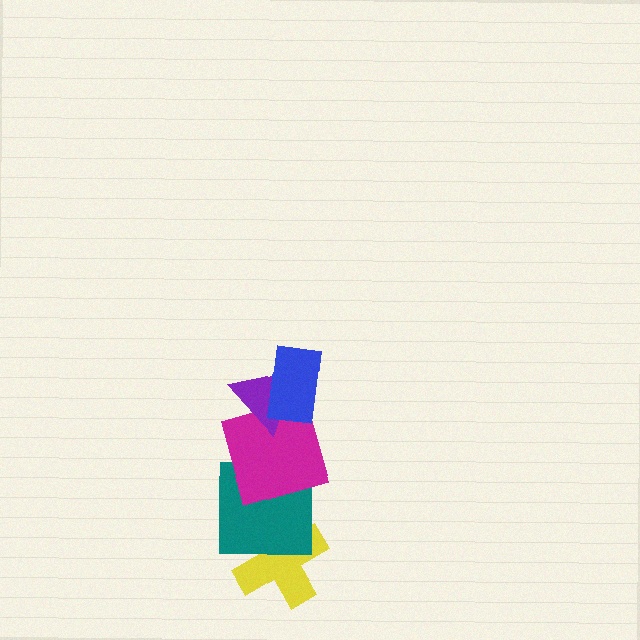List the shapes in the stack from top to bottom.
From top to bottom: the blue rectangle, the purple triangle, the magenta square, the teal square, the yellow cross.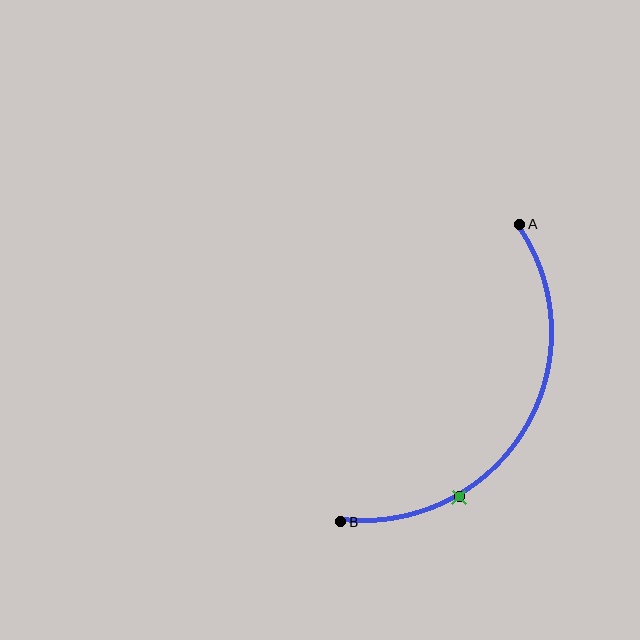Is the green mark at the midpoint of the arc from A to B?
No. The green mark lies on the arc but is closer to endpoint B. The arc midpoint would be at the point on the curve equidistant along the arc from both A and B.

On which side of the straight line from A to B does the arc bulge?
The arc bulges to the right of the straight line connecting A and B.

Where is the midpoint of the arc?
The arc midpoint is the point on the curve farthest from the straight line joining A and B. It sits to the right of that line.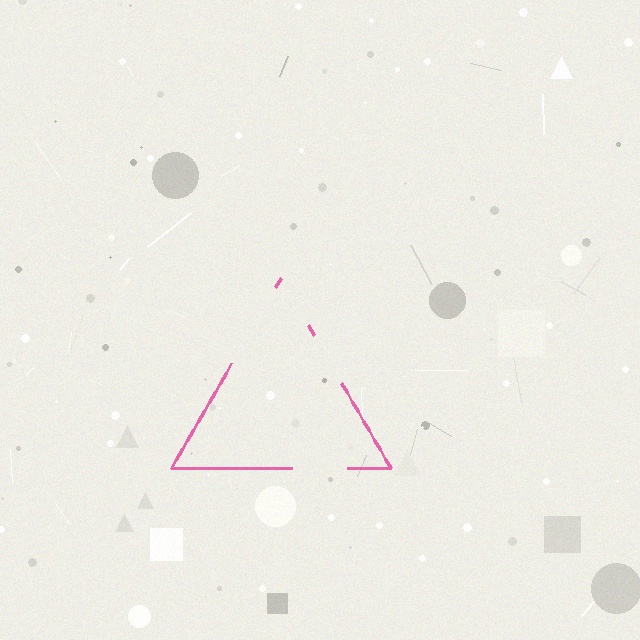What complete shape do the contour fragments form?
The contour fragments form a triangle.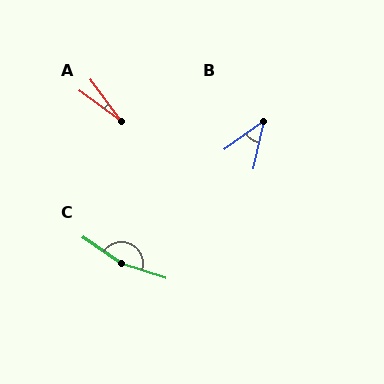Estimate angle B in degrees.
Approximately 42 degrees.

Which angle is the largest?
C, at approximately 164 degrees.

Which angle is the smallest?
A, at approximately 18 degrees.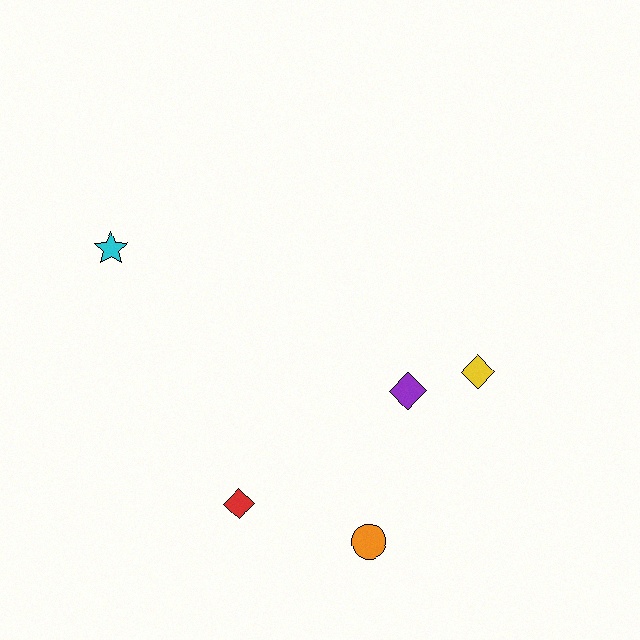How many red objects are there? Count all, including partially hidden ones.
There is 1 red object.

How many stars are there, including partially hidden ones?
There is 1 star.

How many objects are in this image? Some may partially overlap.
There are 5 objects.